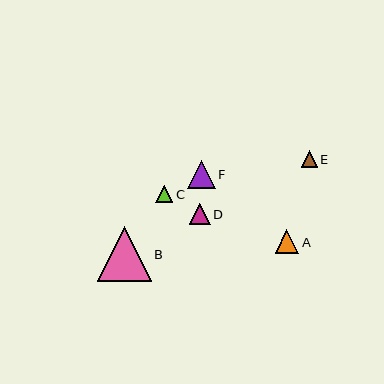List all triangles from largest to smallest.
From largest to smallest: B, F, A, D, C, E.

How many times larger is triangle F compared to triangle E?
Triangle F is approximately 1.7 times the size of triangle E.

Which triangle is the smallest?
Triangle E is the smallest with a size of approximately 16 pixels.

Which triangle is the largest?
Triangle B is the largest with a size of approximately 54 pixels.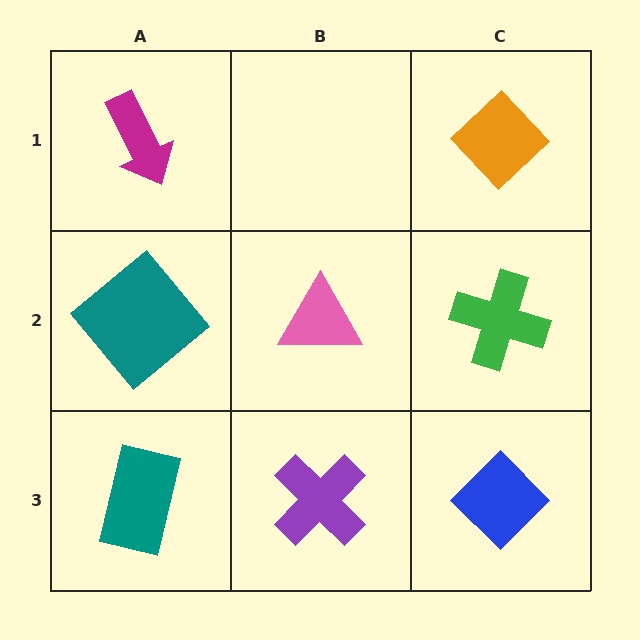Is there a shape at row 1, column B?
No, that cell is empty.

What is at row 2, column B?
A pink triangle.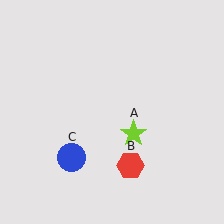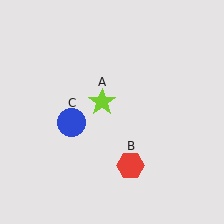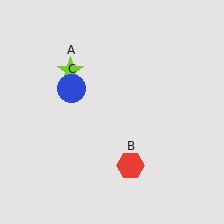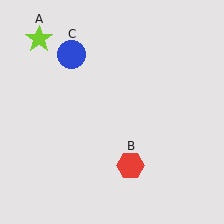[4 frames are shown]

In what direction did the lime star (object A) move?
The lime star (object A) moved up and to the left.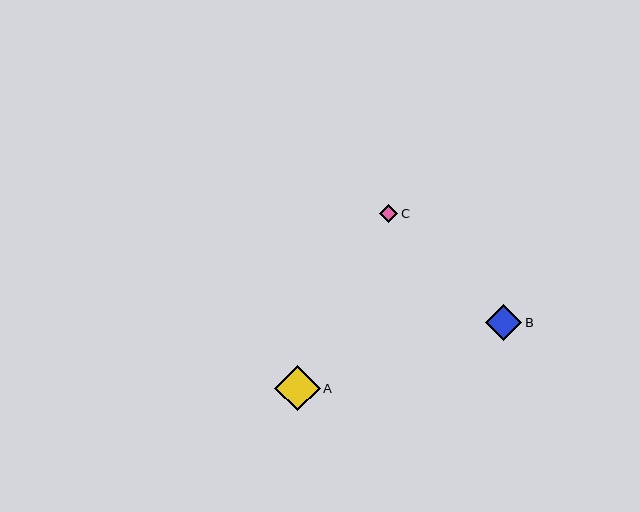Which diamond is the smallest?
Diamond C is the smallest with a size of approximately 19 pixels.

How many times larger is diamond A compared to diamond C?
Diamond A is approximately 2.4 times the size of diamond C.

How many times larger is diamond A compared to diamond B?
Diamond A is approximately 1.3 times the size of diamond B.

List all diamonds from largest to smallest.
From largest to smallest: A, B, C.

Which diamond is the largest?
Diamond A is the largest with a size of approximately 46 pixels.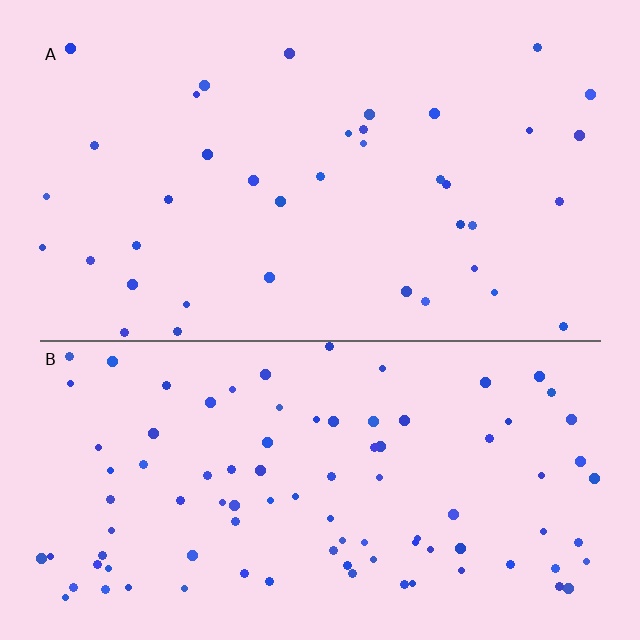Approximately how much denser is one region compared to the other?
Approximately 2.4× — region B over region A.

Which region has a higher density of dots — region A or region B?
B (the bottom).